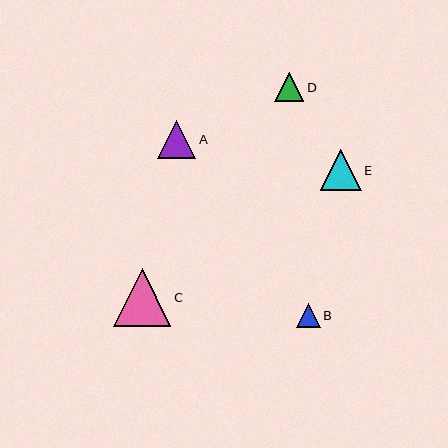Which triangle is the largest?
Triangle C is the largest with a size of approximately 57 pixels.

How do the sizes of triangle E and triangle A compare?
Triangle E and triangle A are approximately the same size.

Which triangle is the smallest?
Triangle B is the smallest with a size of approximately 24 pixels.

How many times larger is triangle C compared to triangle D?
Triangle C is approximately 2.0 times the size of triangle D.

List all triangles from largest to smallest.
From largest to smallest: C, E, A, D, B.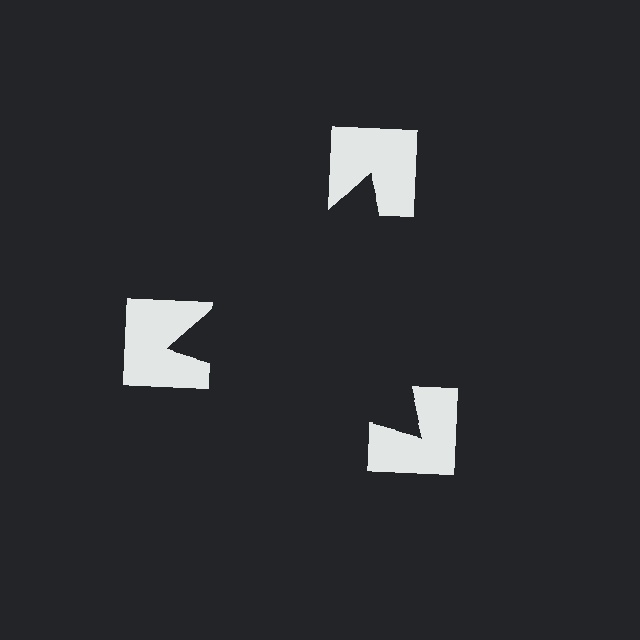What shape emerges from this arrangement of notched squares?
An illusory triangle — its edges are inferred from the aligned wedge cuts in the notched squares, not physically drawn.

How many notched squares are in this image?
There are 3 — one at each vertex of the illusory triangle.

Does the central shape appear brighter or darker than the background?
It typically appears slightly darker than the background, even though no actual brightness change is drawn.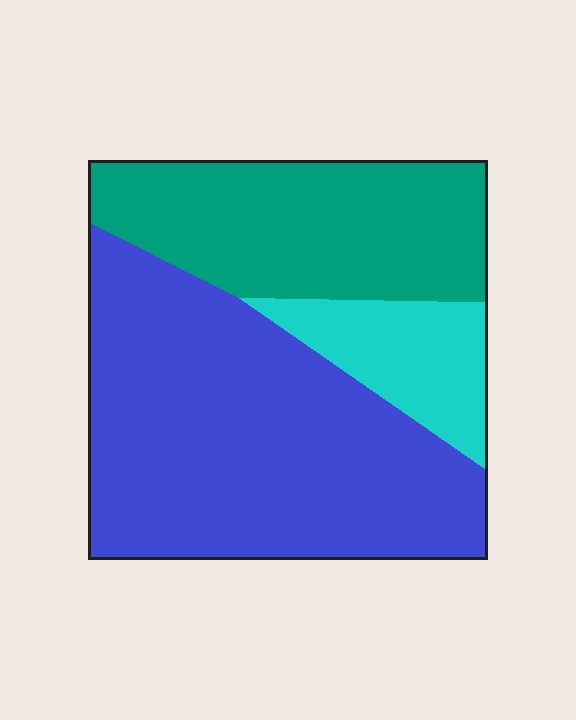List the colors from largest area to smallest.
From largest to smallest: blue, teal, cyan.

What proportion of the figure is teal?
Teal covers around 30% of the figure.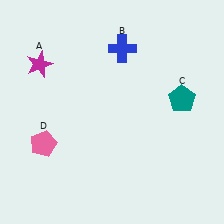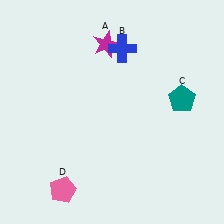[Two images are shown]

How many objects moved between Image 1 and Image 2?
2 objects moved between the two images.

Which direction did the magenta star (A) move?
The magenta star (A) moved right.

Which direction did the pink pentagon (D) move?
The pink pentagon (D) moved down.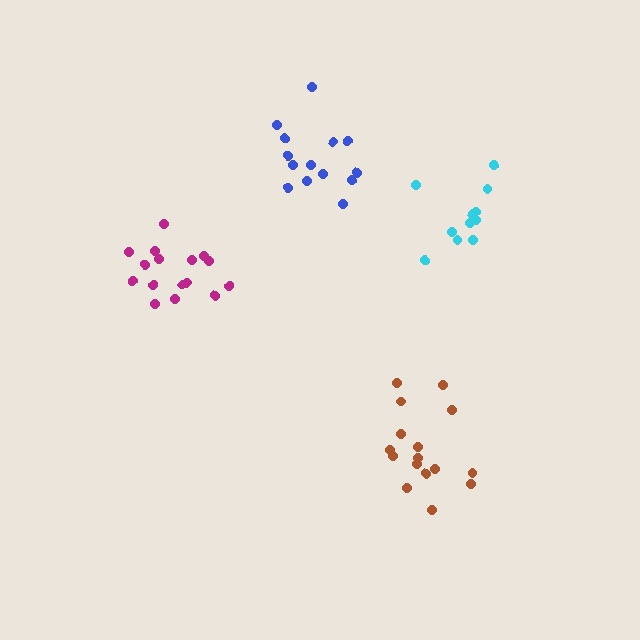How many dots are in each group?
Group 1: 11 dots, Group 2: 14 dots, Group 3: 16 dots, Group 4: 16 dots (57 total).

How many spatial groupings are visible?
There are 4 spatial groupings.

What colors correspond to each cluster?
The clusters are colored: cyan, blue, magenta, brown.